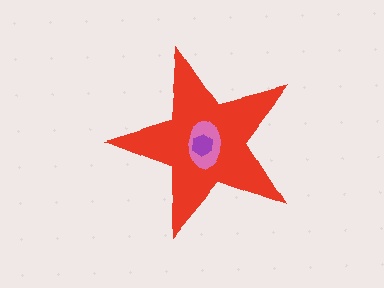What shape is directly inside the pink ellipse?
The purple hexagon.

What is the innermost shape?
The purple hexagon.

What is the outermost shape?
The red star.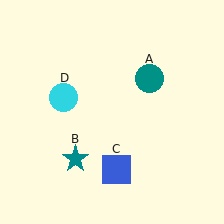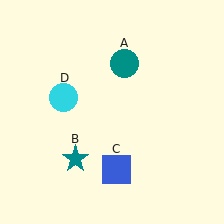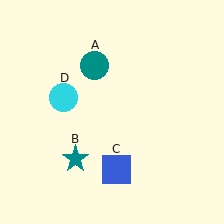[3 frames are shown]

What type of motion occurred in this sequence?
The teal circle (object A) rotated counterclockwise around the center of the scene.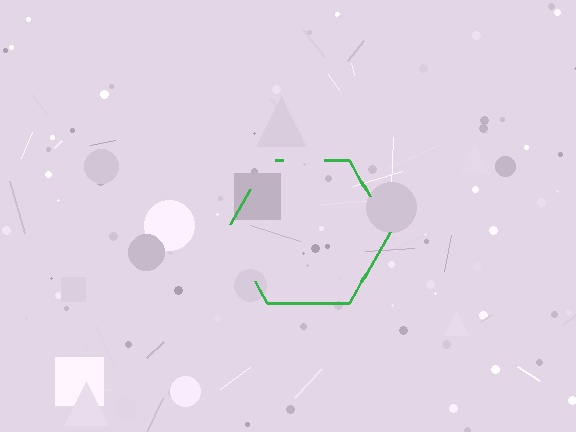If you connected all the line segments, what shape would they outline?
They would outline a hexagon.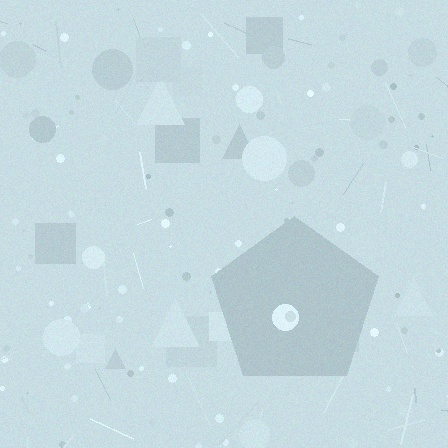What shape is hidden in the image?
A pentagon is hidden in the image.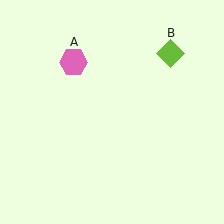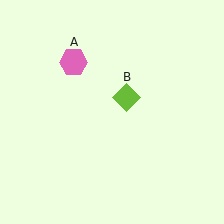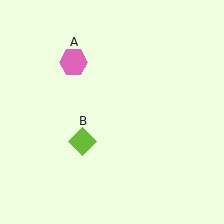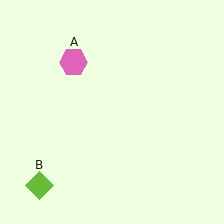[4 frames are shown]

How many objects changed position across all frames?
1 object changed position: lime diamond (object B).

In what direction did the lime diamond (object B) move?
The lime diamond (object B) moved down and to the left.